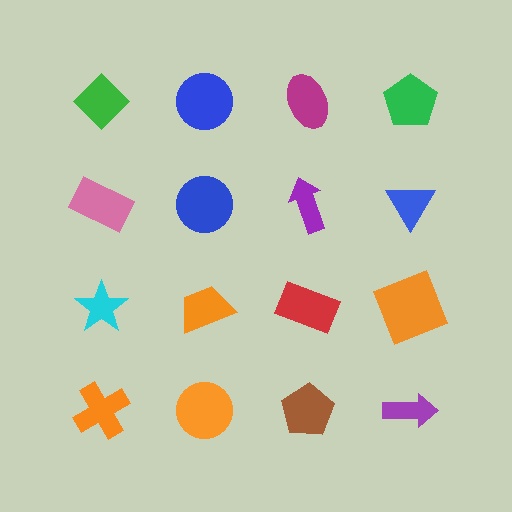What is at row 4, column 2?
An orange circle.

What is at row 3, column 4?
An orange square.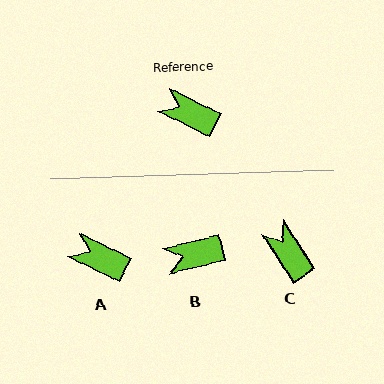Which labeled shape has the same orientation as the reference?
A.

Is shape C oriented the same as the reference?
No, it is off by about 31 degrees.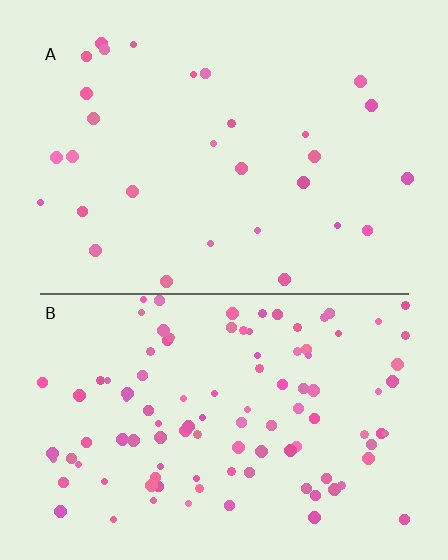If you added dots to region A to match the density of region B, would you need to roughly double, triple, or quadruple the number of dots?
Approximately quadruple.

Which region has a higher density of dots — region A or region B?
B (the bottom).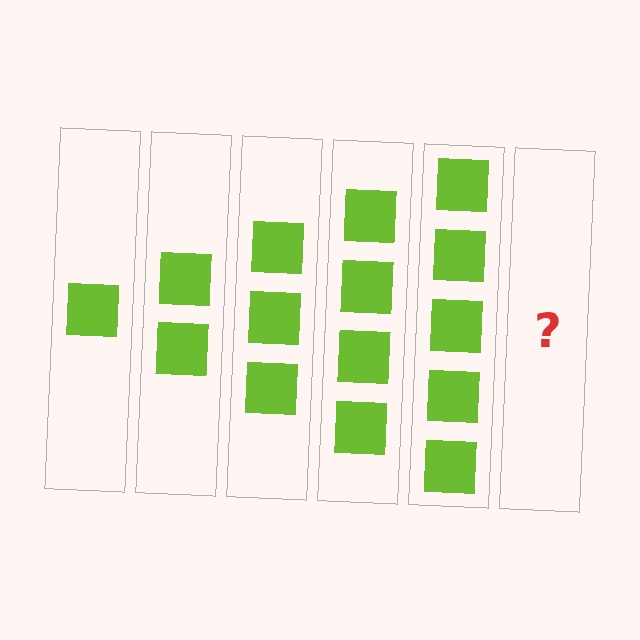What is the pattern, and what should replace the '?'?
The pattern is that each step adds one more square. The '?' should be 6 squares.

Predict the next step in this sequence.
The next step is 6 squares.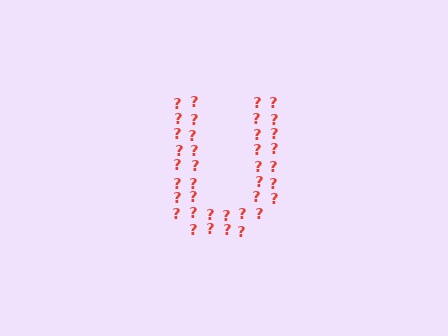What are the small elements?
The small elements are question marks.